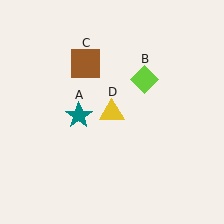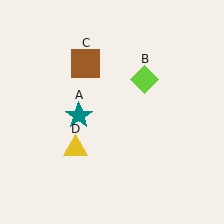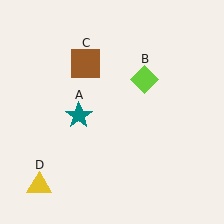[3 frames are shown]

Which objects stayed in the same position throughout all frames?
Teal star (object A) and lime diamond (object B) and brown square (object C) remained stationary.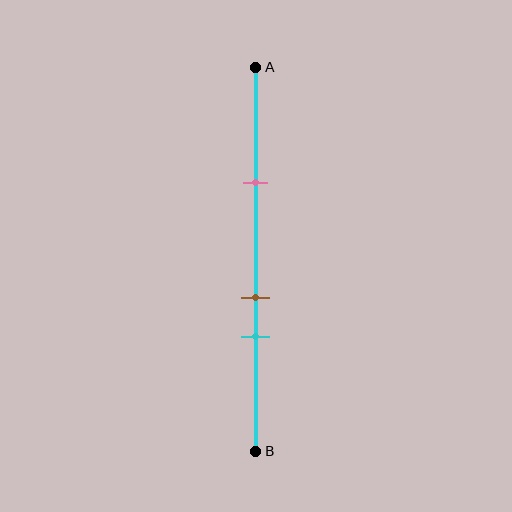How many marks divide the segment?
There are 3 marks dividing the segment.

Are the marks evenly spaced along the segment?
No, the marks are not evenly spaced.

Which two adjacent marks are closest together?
The brown and cyan marks are the closest adjacent pair.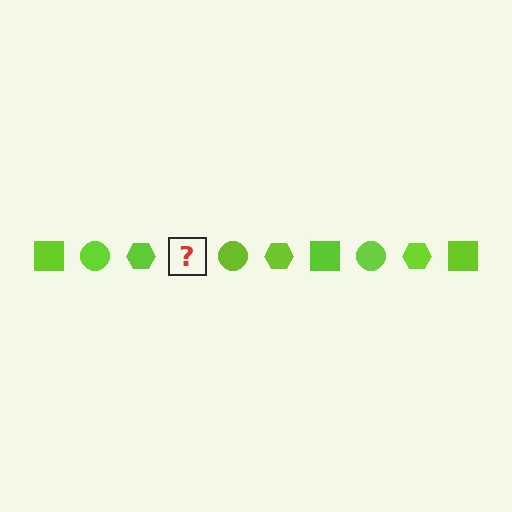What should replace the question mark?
The question mark should be replaced with a lime square.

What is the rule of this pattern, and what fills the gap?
The rule is that the pattern cycles through square, circle, hexagon shapes in lime. The gap should be filled with a lime square.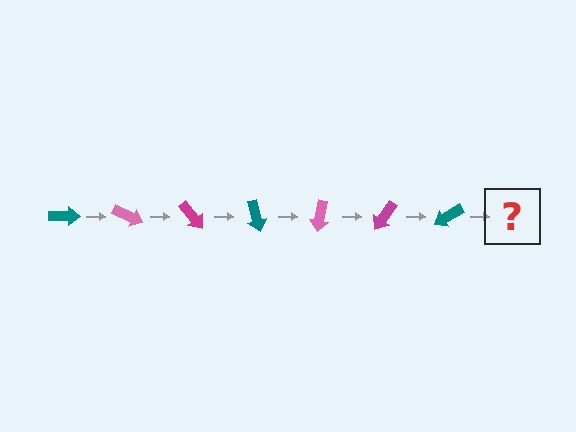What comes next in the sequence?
The next element should be a pink arrow, rotated 175 degrees from the start.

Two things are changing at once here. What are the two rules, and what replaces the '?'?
The two rules are that it rotates 25 degrees each step and the color cycles through teal, pink, and magenta. The '?' should be a pink arrow, rotated 175 degrees from the start.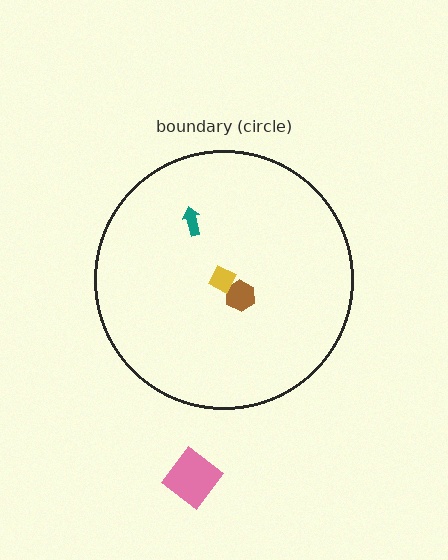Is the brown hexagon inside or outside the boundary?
Inside.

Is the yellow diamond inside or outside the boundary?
Inside.